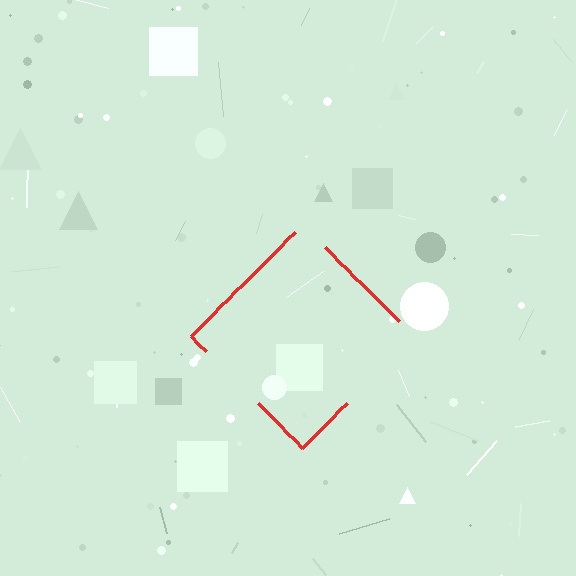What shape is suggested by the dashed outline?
The dashed outline suggests a diamond.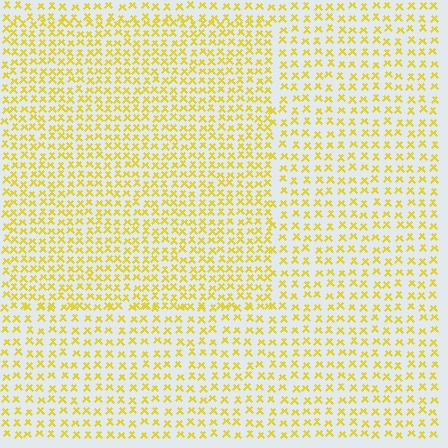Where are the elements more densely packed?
The elements are more densely packed inside the rectangle boundary.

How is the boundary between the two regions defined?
The boundary is defined by a change in element density (approximately 1.5x ratio). All elements are the same color, size, and shape.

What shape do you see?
I see a rectangle.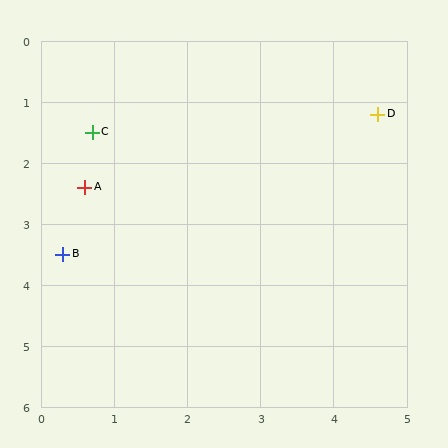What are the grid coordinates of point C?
Point C is at approximately (0.7, 1.5).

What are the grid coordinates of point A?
Point A is at approximately (0.6, 2.4).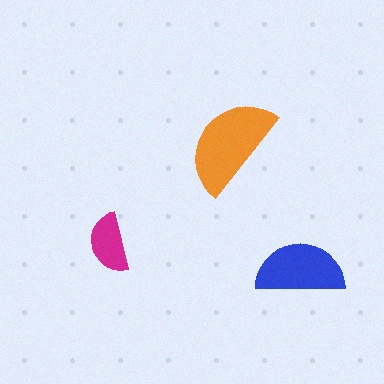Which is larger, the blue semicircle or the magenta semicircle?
The blue one.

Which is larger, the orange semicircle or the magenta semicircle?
The orange one.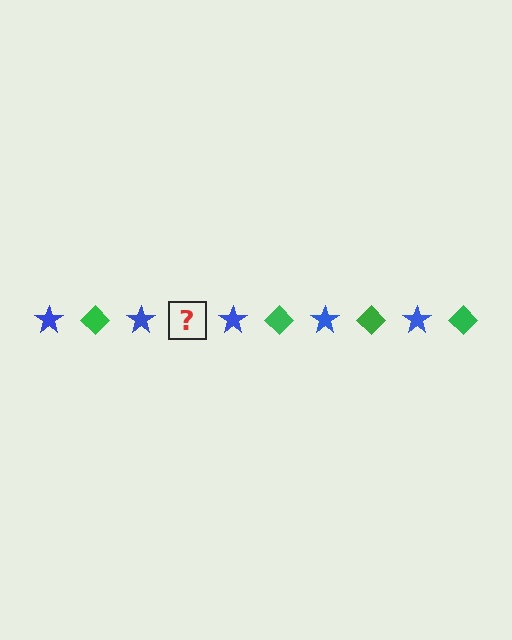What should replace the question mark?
The question mark should be replaced with a green diamond.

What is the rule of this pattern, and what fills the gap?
The rule is that the pattern alternates between blue star and green diamond. The gap should be filled with a green diamond.